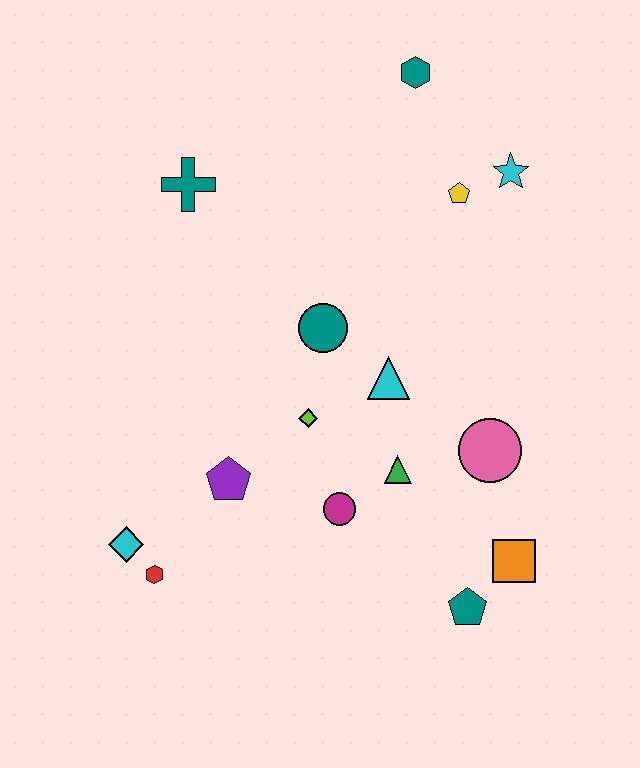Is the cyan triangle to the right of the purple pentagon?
Yes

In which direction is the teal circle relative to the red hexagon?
The teal circle is above the red hexagon.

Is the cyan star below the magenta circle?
No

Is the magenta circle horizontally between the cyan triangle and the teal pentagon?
No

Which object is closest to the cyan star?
The yellow pentagon is closest to the cyan star.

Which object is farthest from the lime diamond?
The teal hexagon is farthest from the lime diamond.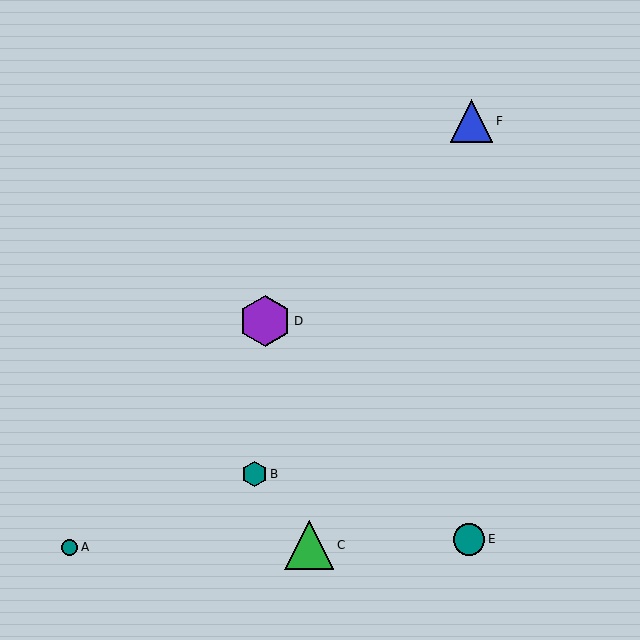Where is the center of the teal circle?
The center of the teal circle is at (70, 547).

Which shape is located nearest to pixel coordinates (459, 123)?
The blue triangle (labeled F) at (472, 121) is nearest to that location.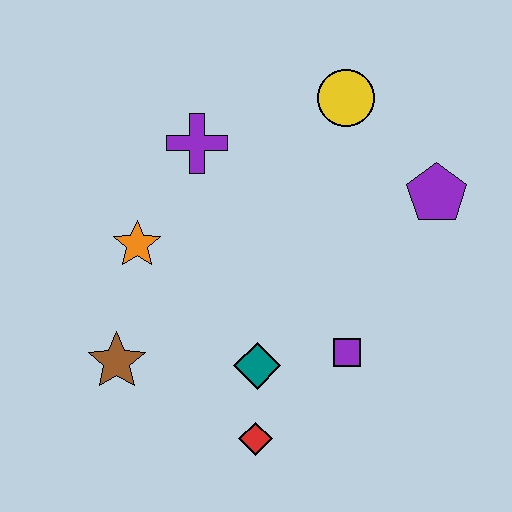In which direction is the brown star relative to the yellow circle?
The brown star is below the yellow circle.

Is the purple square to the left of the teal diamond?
No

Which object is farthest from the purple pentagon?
The brown star is farthest from the purple pentagon.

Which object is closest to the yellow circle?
The purple pentagon is closest to the yellow circle.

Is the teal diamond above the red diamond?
Yes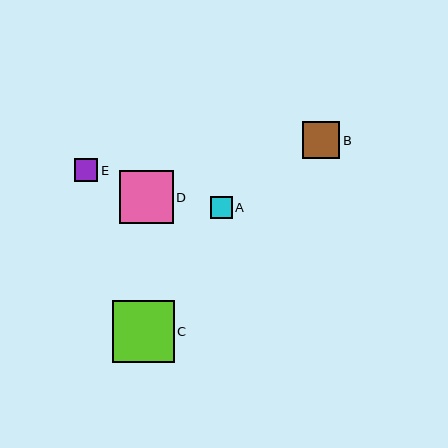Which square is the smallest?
Square A is the smallest with a size of approximately 22 pixels.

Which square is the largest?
Square C is the largest with a size of approximately 62 pixels.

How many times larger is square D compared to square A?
Square D is approximately 2.4 times the size of square A.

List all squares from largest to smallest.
From largest to smallest: C, D, B, E, A.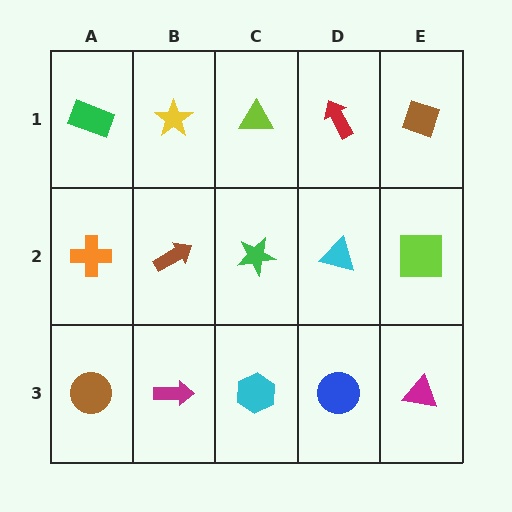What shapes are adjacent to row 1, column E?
A lime square (row 2, column E), a red arrow (row 1, column D).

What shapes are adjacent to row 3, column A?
An orange cross (row 2, column A), a magenta arrow (row 3, column B).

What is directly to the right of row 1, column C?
A red arrow.